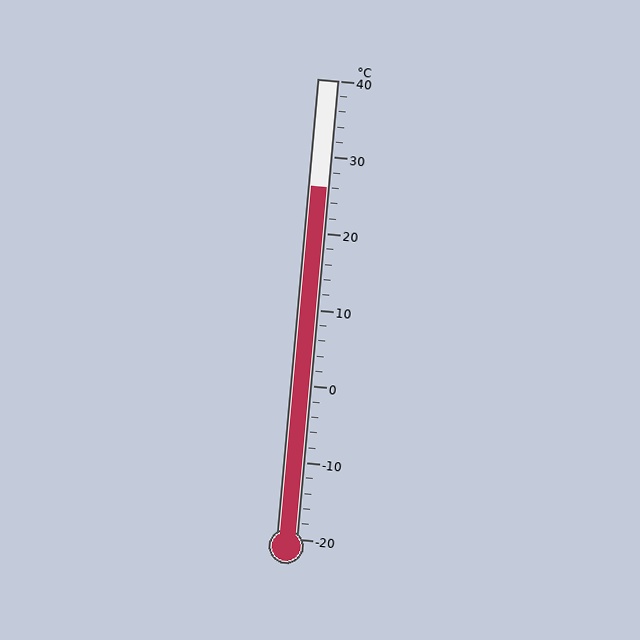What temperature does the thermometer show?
The thermometer shows approximately 26°C.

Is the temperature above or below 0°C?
The temperature is above 0°C.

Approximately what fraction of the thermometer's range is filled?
The thermometer is filled to approximately 75% of its range.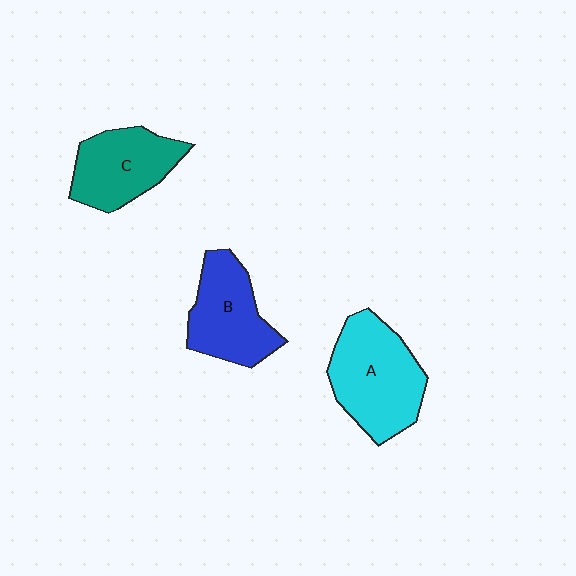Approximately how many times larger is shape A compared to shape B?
Approximately 1.2 times.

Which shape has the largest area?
Shape A (cyan).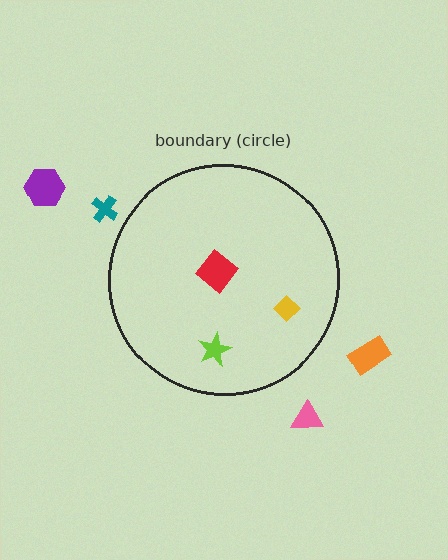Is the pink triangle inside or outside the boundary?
Outside.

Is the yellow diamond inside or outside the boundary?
Inside.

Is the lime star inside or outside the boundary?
Inside.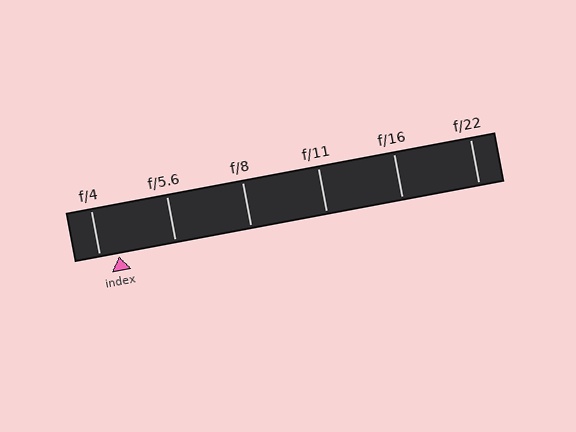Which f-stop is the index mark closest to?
The index mark is closest to f/4.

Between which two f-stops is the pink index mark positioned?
The index mark is between f/4 and f/5.6.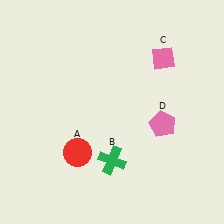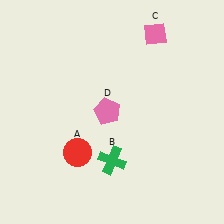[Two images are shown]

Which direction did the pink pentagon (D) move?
The pink pentagon (D) moved left.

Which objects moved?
The objects that moved are: the pink diamond (C), the pink pentagon (D).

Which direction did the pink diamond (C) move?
The pink diamond (C) moved up.